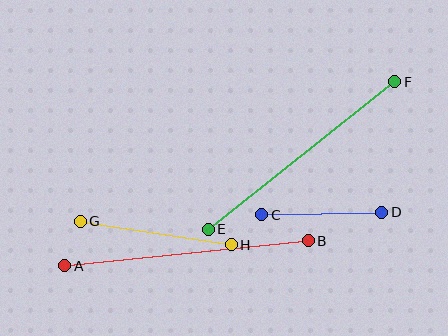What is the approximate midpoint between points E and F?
The midpoint is at approximately (302, 156) pixels.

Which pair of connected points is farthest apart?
Points A and B are farthest apart.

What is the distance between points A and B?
The distance is approximately 244 pixels.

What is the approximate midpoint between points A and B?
The midpoint is at approximately (187, 253) pixels.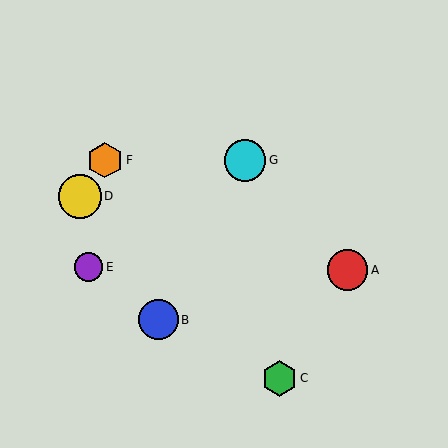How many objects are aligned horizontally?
2 objects (F, G) are aligned horizontally.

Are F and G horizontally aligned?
Yes, both are at y≈160.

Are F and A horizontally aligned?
No, F is at y≈160 and A is at y≈270.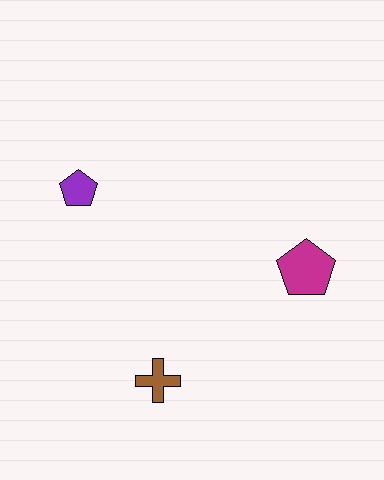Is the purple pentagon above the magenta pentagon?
Yes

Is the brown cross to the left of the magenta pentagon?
Yes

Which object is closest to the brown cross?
The magenta pentagon is closest to the brown cross.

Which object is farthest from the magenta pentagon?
The purple pentagon is farthest from the magenta pentagon.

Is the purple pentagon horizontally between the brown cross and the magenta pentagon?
No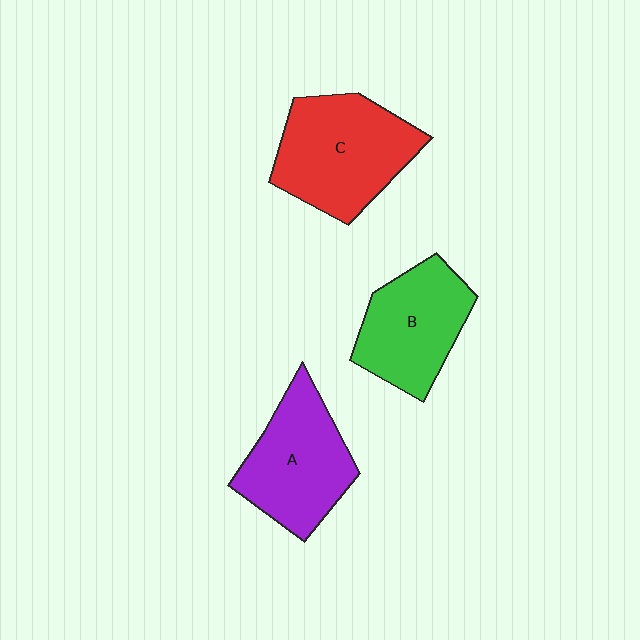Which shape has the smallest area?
Shape B (green).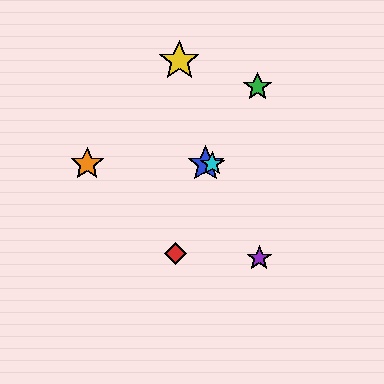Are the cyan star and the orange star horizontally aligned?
Yes, both are at y≈164.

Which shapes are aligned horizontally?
The blue star, the orange star, the cyan star are aligned horizontally.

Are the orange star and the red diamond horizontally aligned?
No, the orange star is at y≈164 and the red diamond is at y≈254.